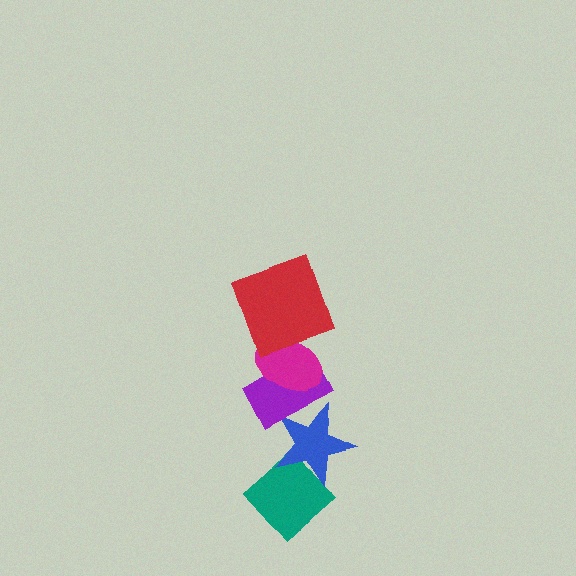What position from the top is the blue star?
The blue star is 4th from the top.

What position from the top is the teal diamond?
The teal diamond is 5th from the top.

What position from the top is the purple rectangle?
The purple rectangle is 3rd from the top.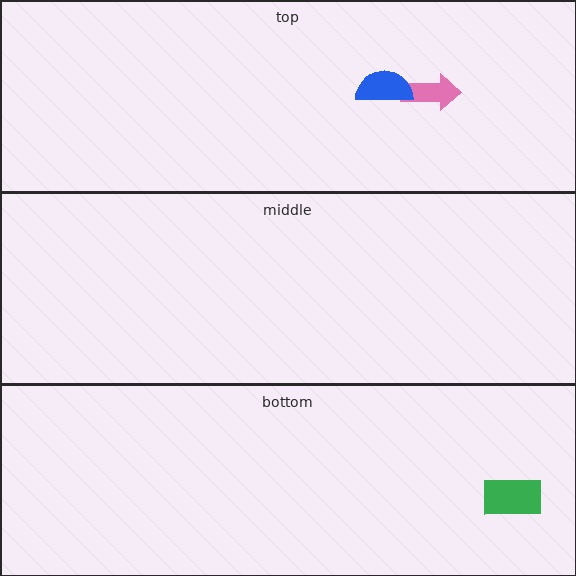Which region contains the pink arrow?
The top region.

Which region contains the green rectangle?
The bottom region.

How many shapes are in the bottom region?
1.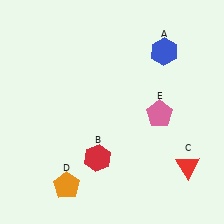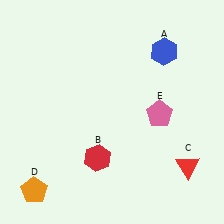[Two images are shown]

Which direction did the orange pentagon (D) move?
The orange pentagon (D) moved left.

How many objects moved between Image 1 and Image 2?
1 object moved between the two images.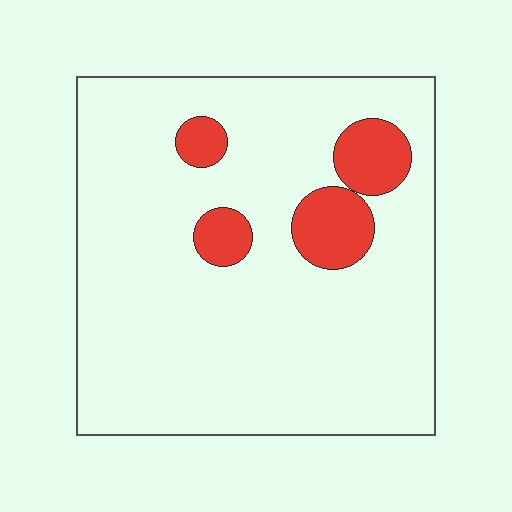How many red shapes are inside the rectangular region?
4.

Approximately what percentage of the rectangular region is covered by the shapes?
Approximately 10%.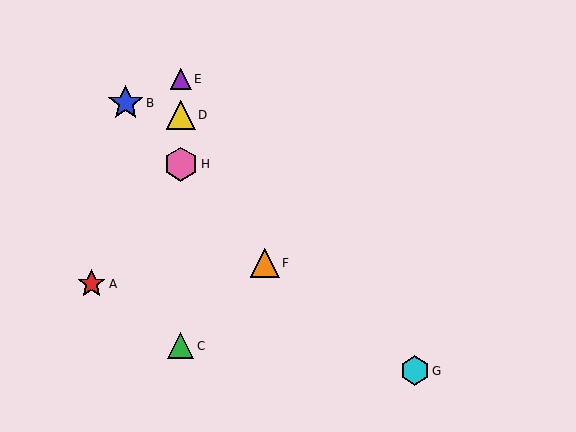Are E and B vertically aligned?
No, E is at x≈181 and B is at x≈126.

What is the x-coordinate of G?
Object G is at x≈415.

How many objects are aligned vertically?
4 objects (C, D, E, H) are aligned vertically.